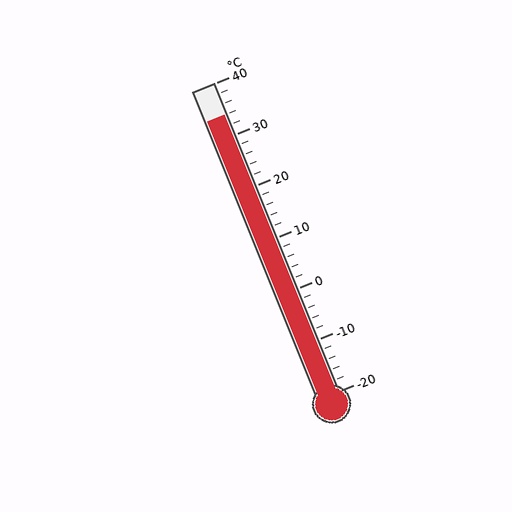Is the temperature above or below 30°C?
The temperature is above 30°C.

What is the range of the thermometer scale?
The thermometer scale ranges from -20°C to 40°C.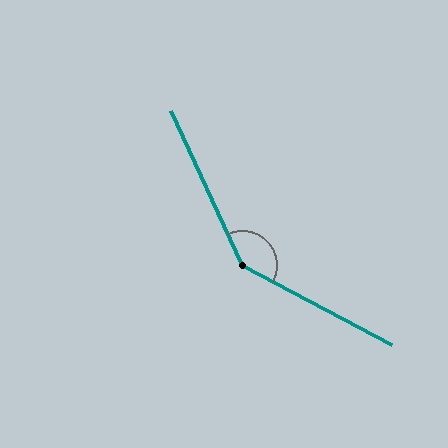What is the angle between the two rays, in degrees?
Approximately 143 degrees.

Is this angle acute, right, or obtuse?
It is obtuse.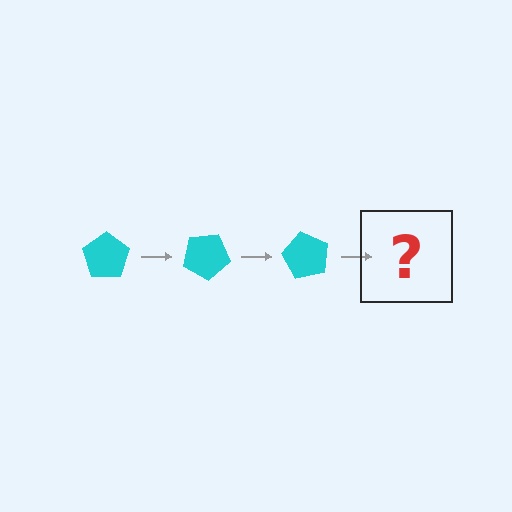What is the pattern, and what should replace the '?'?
The pattern is that the pentagon rotates 30 degrees each step. The '?' should be a cyan pentagon rotated 90 degrees.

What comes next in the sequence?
The next element should be a cyan pentagon rotated 90 degrees.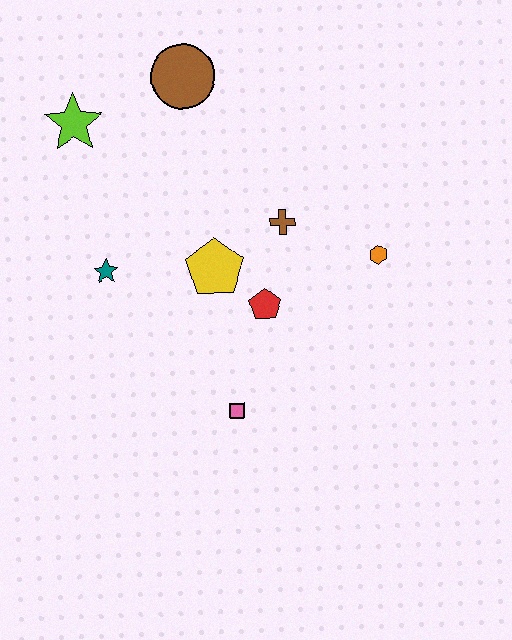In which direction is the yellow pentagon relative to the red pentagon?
The yellow pentagon is to the left of the red pentagon.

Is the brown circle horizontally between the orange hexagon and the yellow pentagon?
No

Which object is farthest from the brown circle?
The pink square is farthest from the brown circle.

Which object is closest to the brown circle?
The lime star is closest to the brown circle.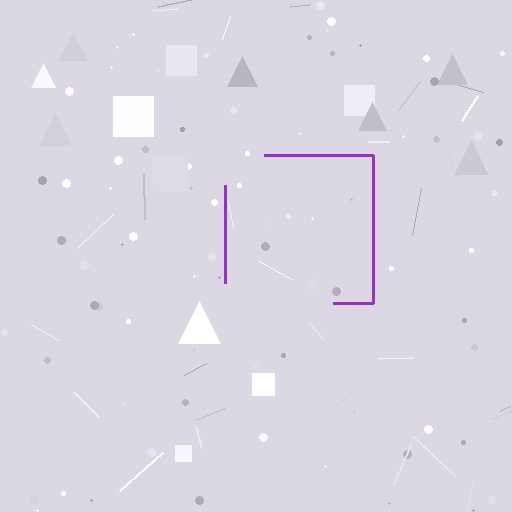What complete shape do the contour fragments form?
The contour fragments form a square.